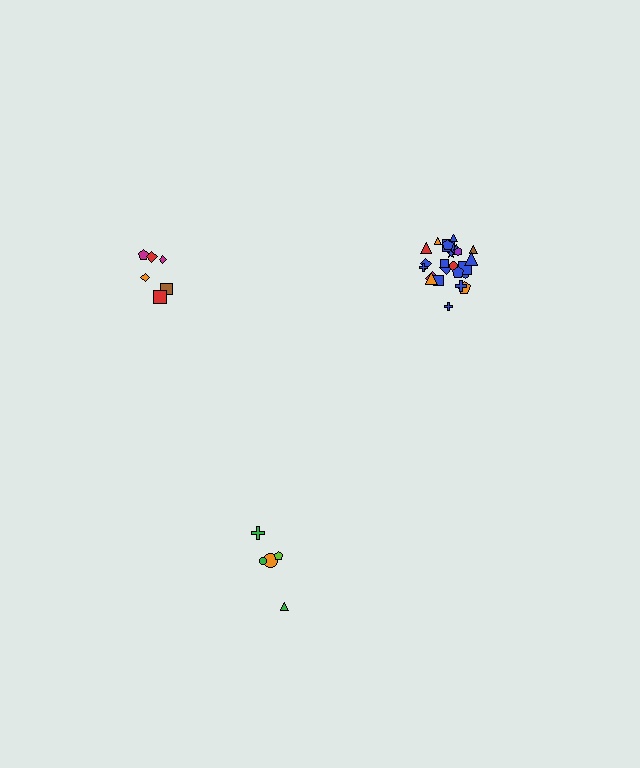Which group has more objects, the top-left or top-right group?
The top-right group.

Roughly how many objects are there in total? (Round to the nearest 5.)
Roughly 35 objects in total.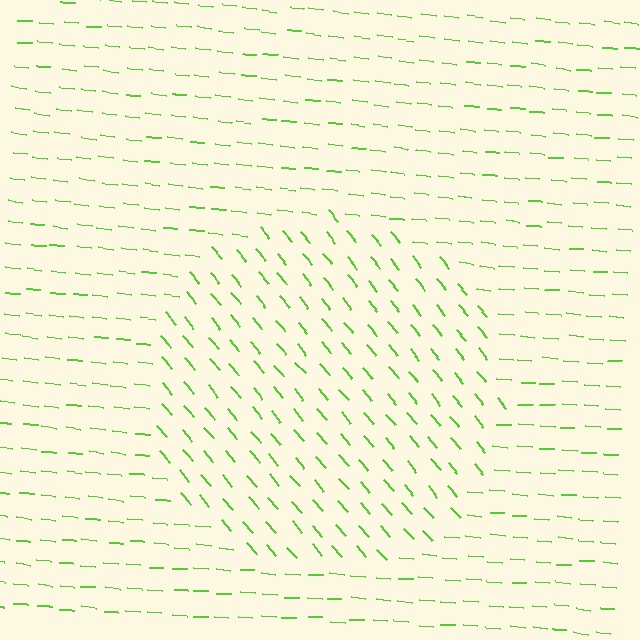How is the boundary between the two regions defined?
The boundary is defined purely by a change in line orientation (approximately 45 degrees difference). All lines are the same color and thickness.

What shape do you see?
I see a circle.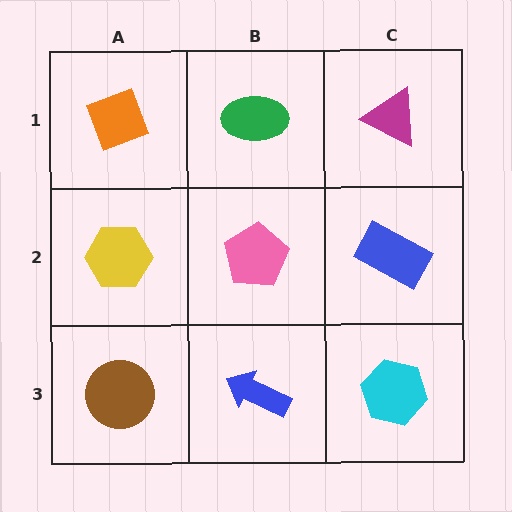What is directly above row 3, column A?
A yellow hexagon.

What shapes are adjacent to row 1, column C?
A blue rectangle (row 2, column C), a green ellipse (row 1, column B).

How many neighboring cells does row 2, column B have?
4.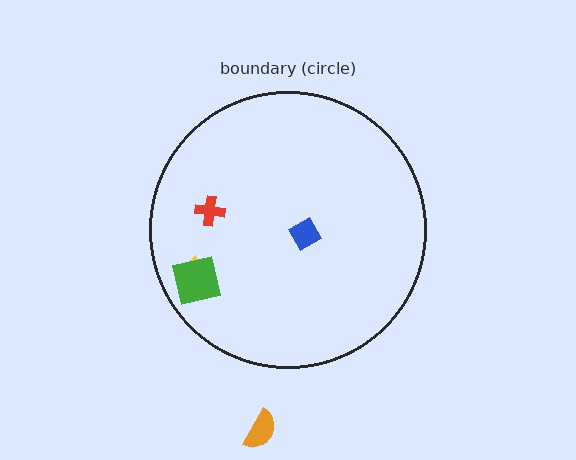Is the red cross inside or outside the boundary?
Inside.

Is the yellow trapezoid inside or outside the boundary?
Inside.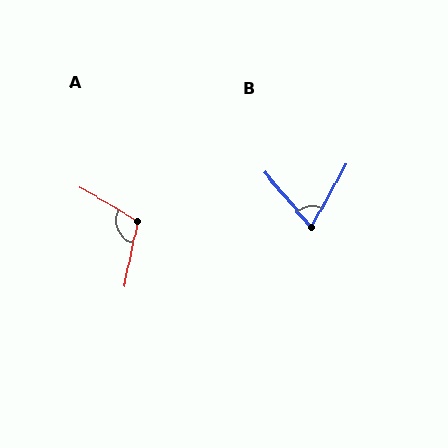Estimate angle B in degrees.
Approximately 69 degrees.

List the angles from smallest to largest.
B (69°), A (108°).